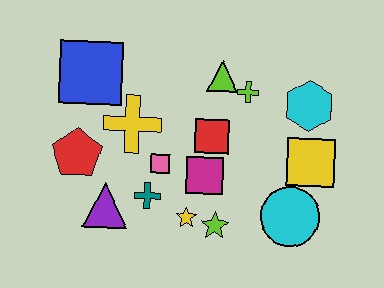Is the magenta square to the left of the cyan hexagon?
Yes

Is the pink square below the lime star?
No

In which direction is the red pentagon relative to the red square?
The red pentagon is to the left of the red square.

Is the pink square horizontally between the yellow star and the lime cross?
No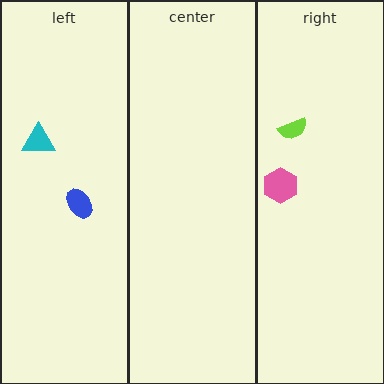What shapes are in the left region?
The blue ellipse, the cyan triangle.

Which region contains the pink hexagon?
The right region.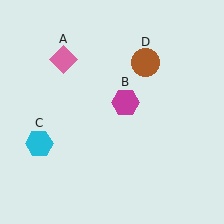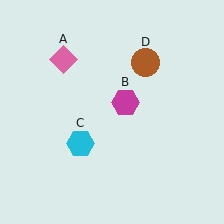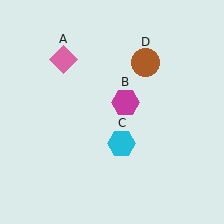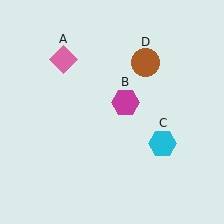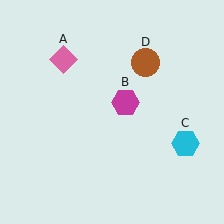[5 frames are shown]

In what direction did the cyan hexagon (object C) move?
The cyan hexagon (object C) moved right.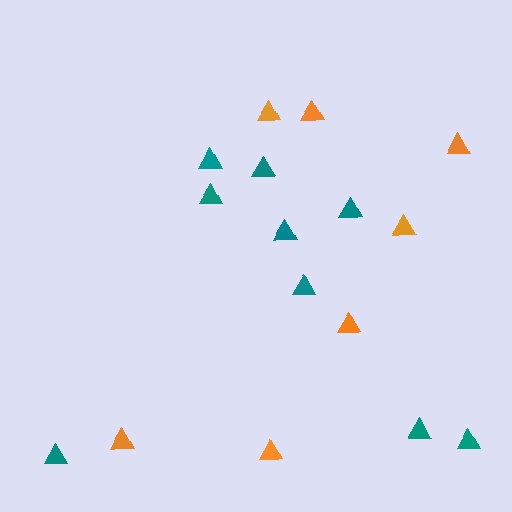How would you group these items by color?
There are 2 groups: one group of teal triangles (9) and one group of orange triangles (7).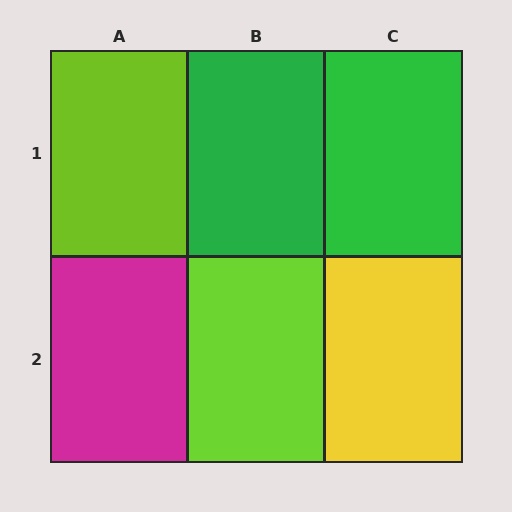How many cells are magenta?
1 cell is magenta.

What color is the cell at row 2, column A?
Magenta.